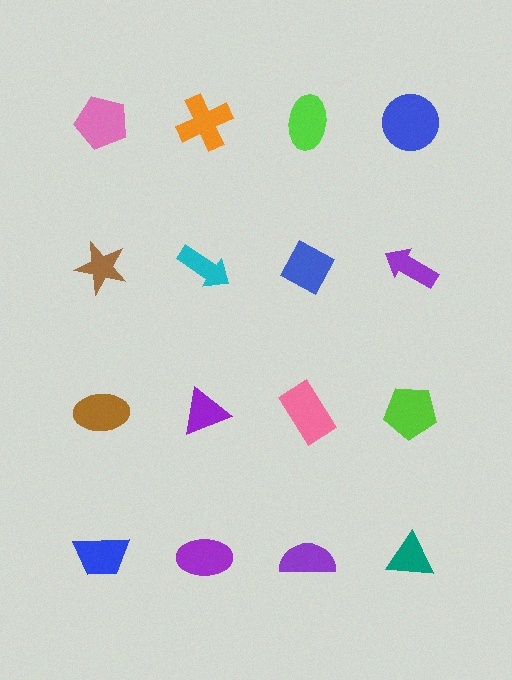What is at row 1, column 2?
An orange cross.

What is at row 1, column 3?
A lime ellipse.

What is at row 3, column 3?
A pink rectangle.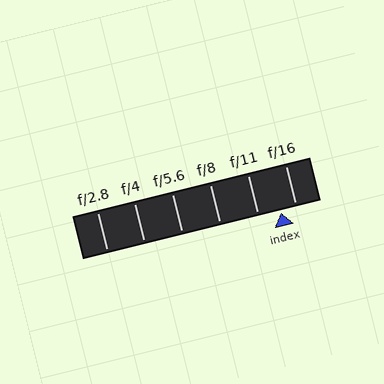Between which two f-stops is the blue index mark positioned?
The index mark is between f/11 and f/16.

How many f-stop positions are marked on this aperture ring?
There are 6 f-stop positions marked.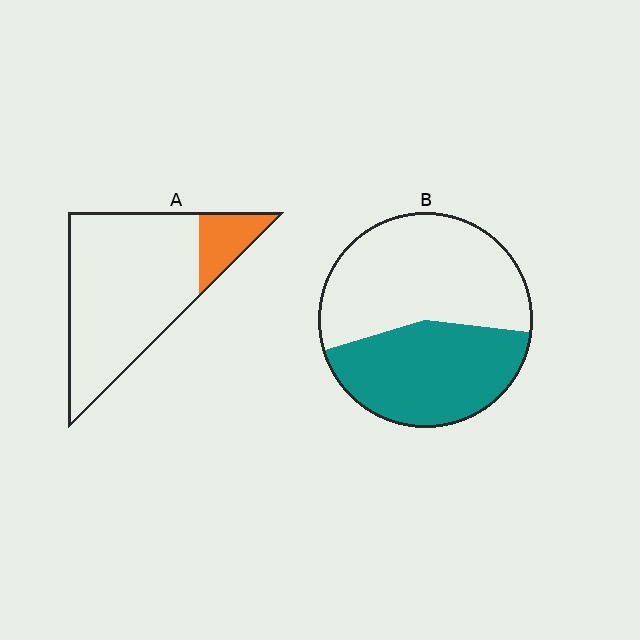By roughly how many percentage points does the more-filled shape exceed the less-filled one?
By roughly 30 percentage points (B over A).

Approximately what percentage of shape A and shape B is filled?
A is approximately 15% and B is approximately 45%.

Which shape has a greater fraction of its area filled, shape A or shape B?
Shape B.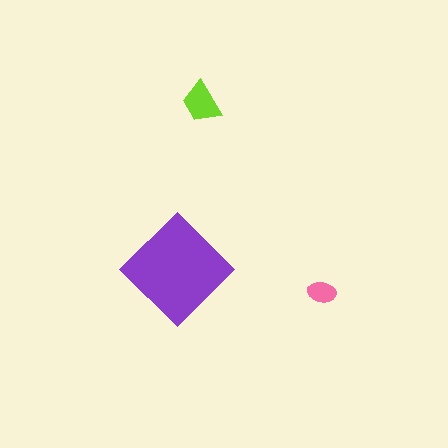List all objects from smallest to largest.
The pink ellipse, the lime trapezoid, the purple diamond.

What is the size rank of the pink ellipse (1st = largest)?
3rd.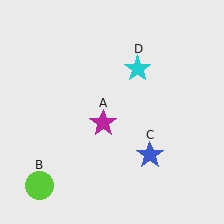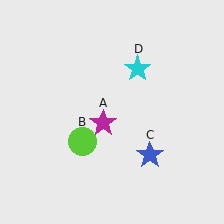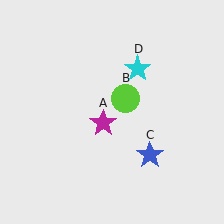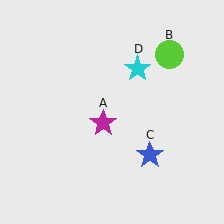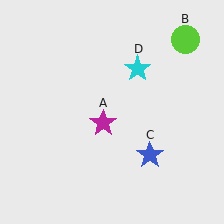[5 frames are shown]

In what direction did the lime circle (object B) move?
The lime circle (object B) moved up and to the right.